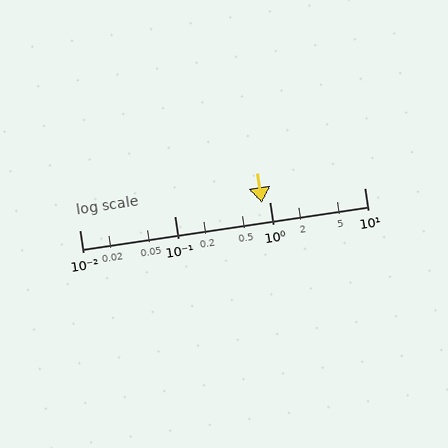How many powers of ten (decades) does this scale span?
The scale spans 3 decades, from 0.01 to 10.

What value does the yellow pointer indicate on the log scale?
The pointer indicates approximately 0.83.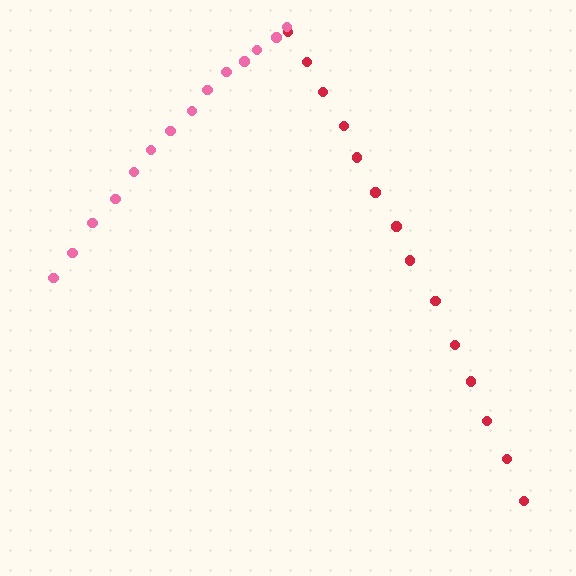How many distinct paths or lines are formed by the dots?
There are 2 distinct paths.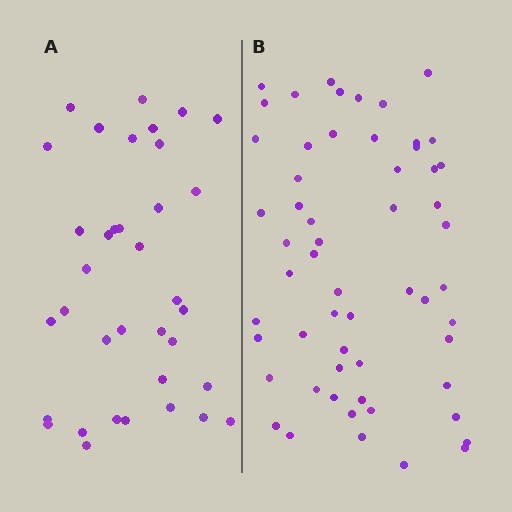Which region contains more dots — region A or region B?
Region B (the right region) has more dots.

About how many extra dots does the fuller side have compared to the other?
Region B has approximately 20 more dots than region A.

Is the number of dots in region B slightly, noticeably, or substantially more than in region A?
Region B has substantially more. The ratio is roughly 1.6 to 1.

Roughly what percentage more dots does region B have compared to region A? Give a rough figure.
About 60% more.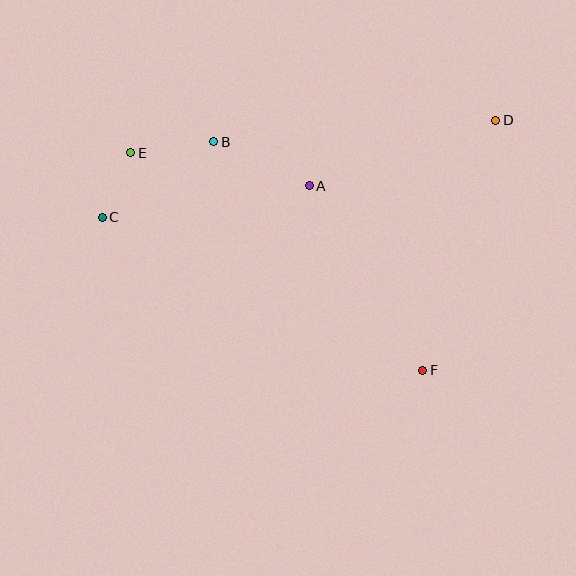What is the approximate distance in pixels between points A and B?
The distance between A and B is approximately 105 pixels.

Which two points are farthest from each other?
Points C and D are farthest from each other.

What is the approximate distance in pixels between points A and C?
The distance between A and C is approximately 209 pixels.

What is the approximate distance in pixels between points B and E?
The distance between B and E is approximately 84 pixels.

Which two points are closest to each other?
Points C and E are closest to each other.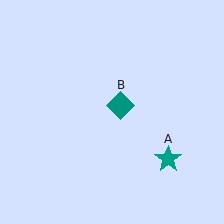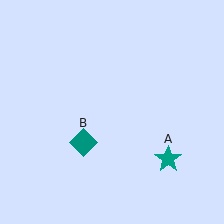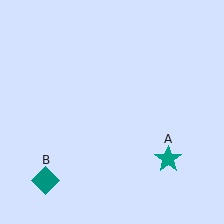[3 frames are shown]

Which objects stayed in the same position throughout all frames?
Teal star (object A) remained stationary.